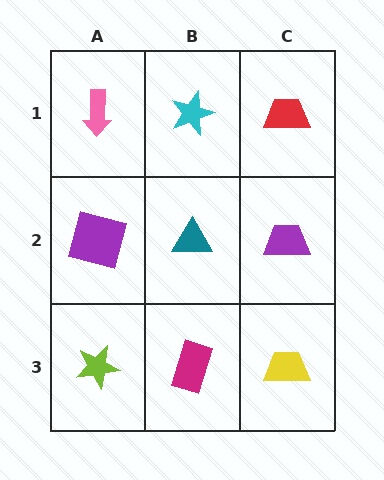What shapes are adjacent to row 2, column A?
A pink arrow (row 1, column A), a lime star (row 3, column A), a teal triangle (row 2, column B).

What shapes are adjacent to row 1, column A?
A purple square (row 2, column A), a cyan star (row 1, column B).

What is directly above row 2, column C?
A red trapezoid.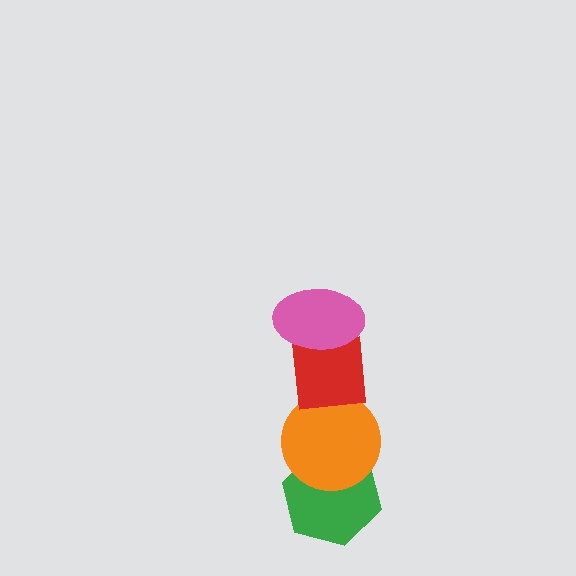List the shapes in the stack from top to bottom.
From top to bottom: the pink ellipse, the red square, the orange circle, the green hexagon.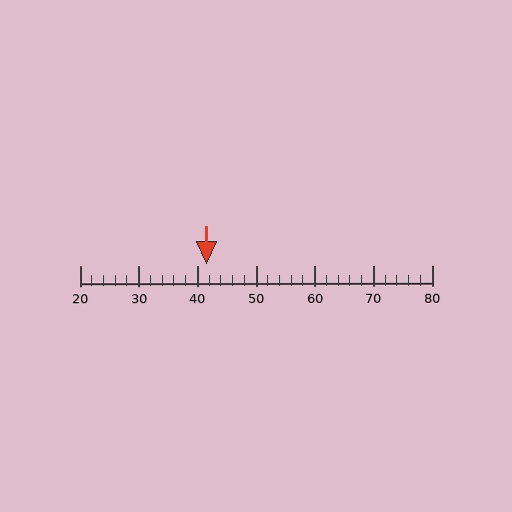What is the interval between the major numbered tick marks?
The major tick marks are spaced 10 units apart.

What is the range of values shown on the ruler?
The ruler shows values from 20 to 80.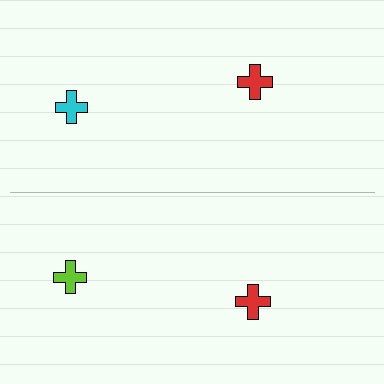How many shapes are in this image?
There are 4 shapes in this image.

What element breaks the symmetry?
The lime cross on the bottom side breaks the symmetry — its mirror counterpart is cyan.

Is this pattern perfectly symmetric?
No, the pattern is not perfectly symmetric. The lime cross on the bottom side breaks the symmetry — its mirror counterpart is cyan.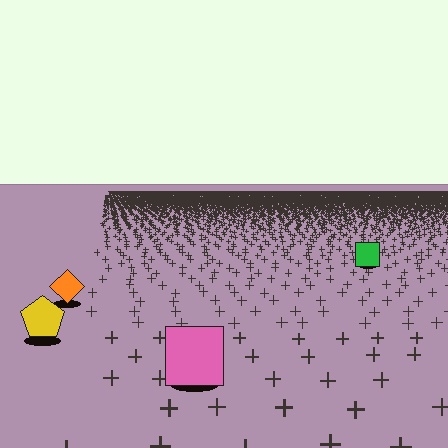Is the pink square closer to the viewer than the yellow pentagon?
Yes. The pink square is closer — you can tell from the texture gradient: the ground texture is coarser near it.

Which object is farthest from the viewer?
The green square is farthest from the viewer. It appears smaller and the ground texture around it is denser.